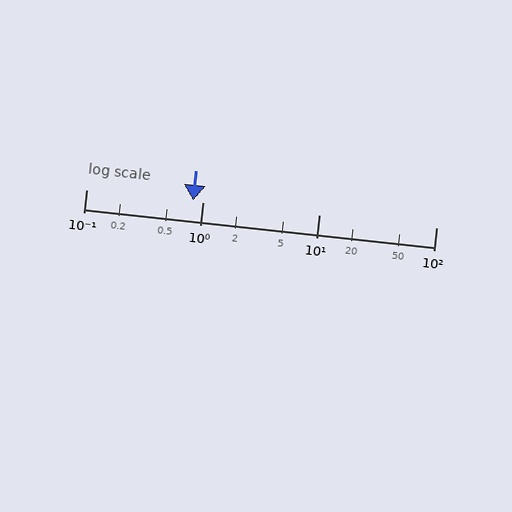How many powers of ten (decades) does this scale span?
The scale spans 3 decades, from 0.1 to 100.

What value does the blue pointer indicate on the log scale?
The pointer indicates approximately 0.82.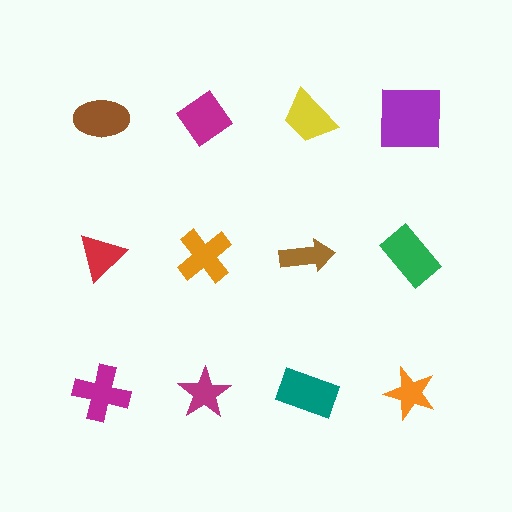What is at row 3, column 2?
A magenta star.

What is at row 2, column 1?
A red triangle.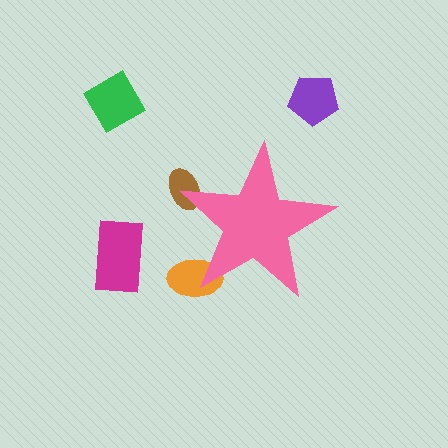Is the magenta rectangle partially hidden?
No, the magenta rectangle is fully visible.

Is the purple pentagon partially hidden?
No, the purple pentagon is fully visible.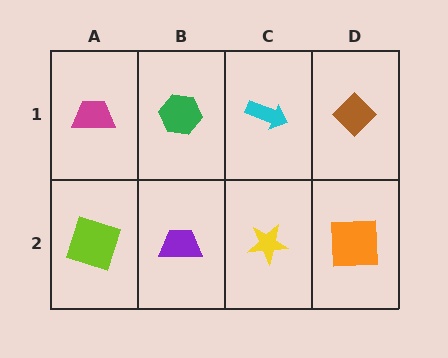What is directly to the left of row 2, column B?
A lime square.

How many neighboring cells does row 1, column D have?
2.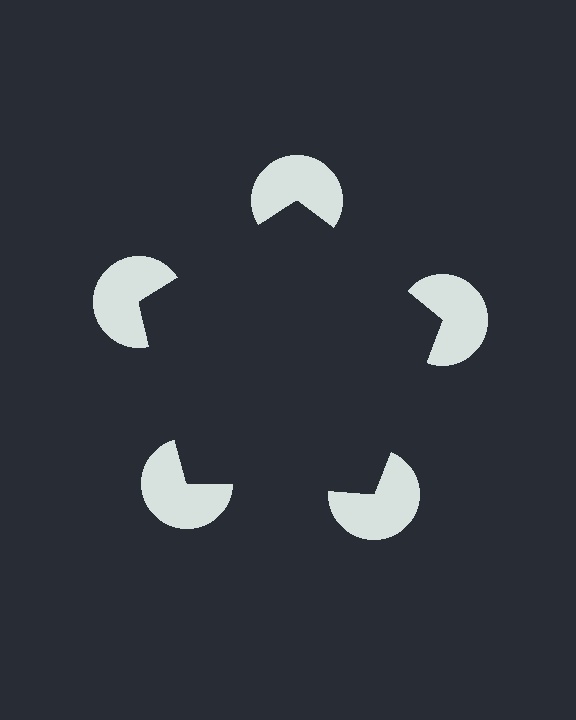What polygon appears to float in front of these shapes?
An illusory pentagon — its edges are inferred from the aligned wedge cuts in the pac-man discs, not physically drawn.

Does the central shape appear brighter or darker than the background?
It typically appears slightly darker than the background, even though no actual brightness change is drawn.